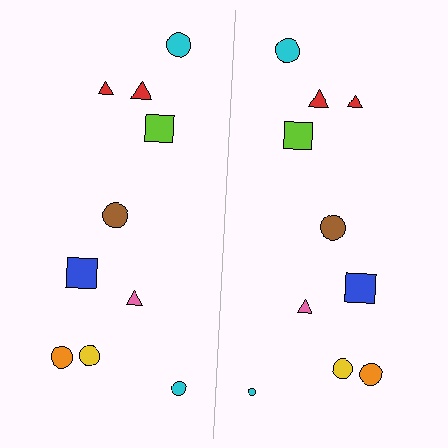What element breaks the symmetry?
The cyan circle on the right side has a different size than its mirror counterpart.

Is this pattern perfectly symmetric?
No, the pattern is not perfectly symmetric. The cyan circle on the right side has a different size than its mirror counterpart.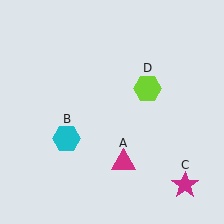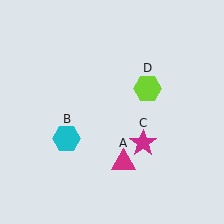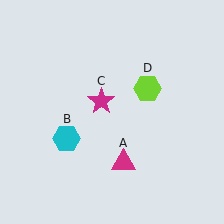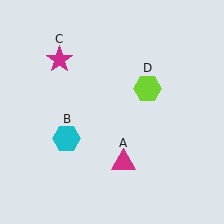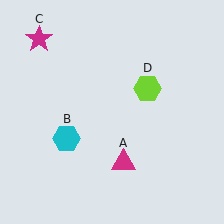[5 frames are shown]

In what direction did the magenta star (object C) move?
The magenta star (object C) moved up and to the left.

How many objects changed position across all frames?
1 object changed position: magenta star (object C).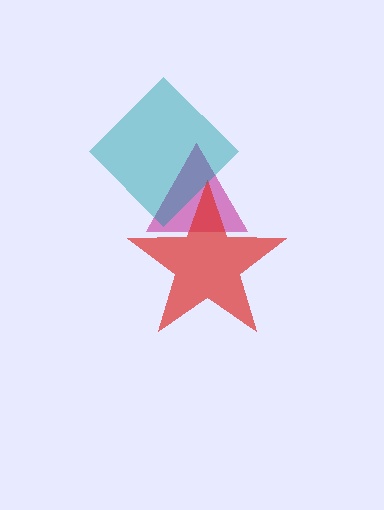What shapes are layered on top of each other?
The layered shapes are: a magenta triangle, a red star, a teal diamond.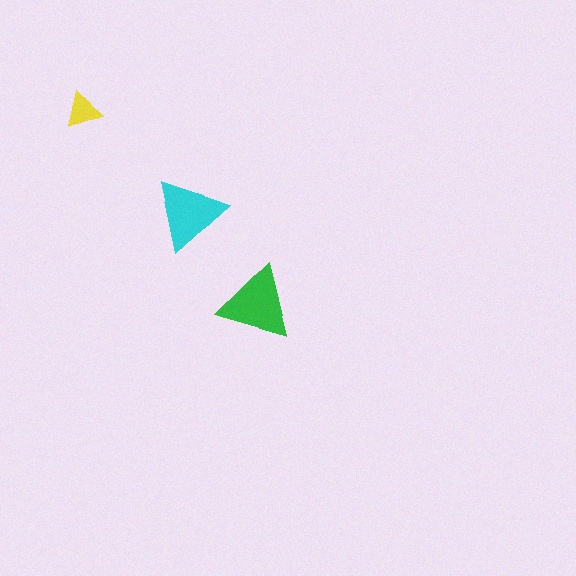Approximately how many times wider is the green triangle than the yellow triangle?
About 2 times wider.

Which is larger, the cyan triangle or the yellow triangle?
The cyan one.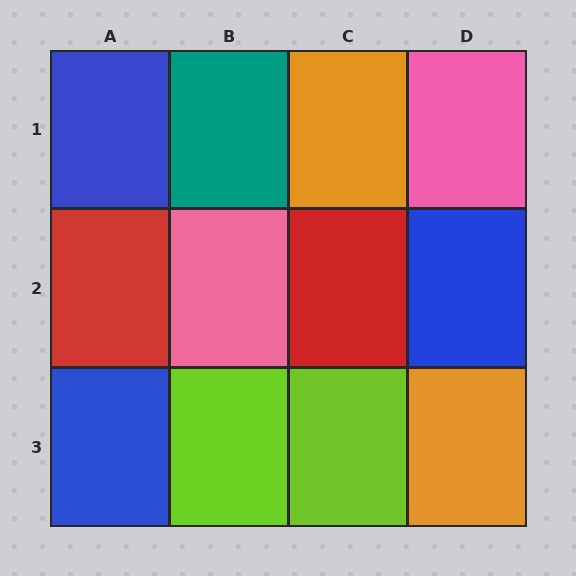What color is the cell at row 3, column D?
Orange.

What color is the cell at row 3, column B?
Lime.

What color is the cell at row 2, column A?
Red.